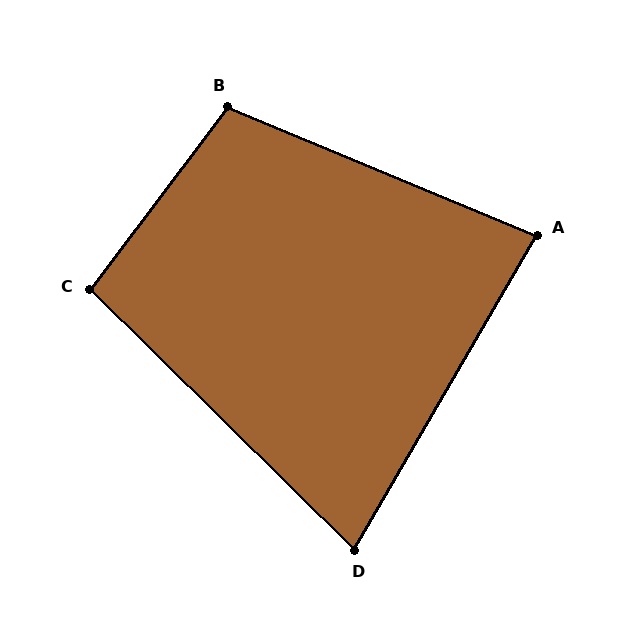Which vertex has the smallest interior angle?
D, at approximately 76 degrees.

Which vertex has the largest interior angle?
B, at approximately 104 degrees.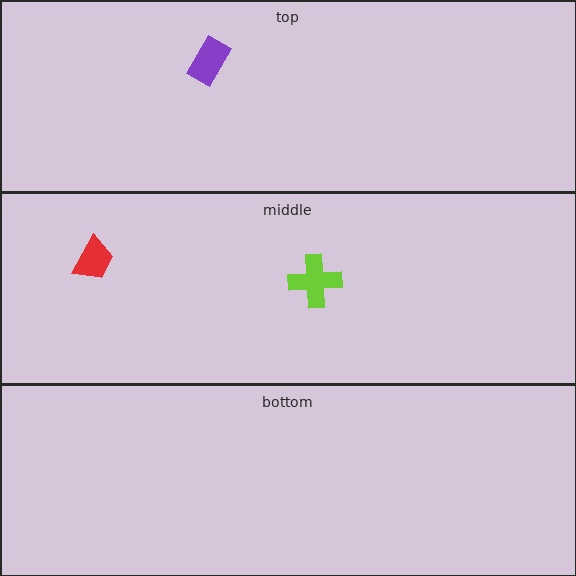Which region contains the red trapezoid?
The middle region.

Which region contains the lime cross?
The middle region.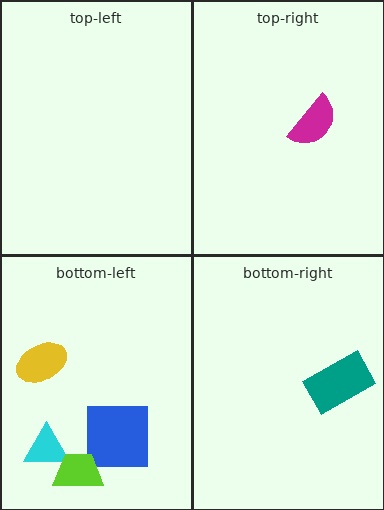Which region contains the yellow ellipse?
The bottom-left region.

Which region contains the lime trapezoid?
The bottom-left region.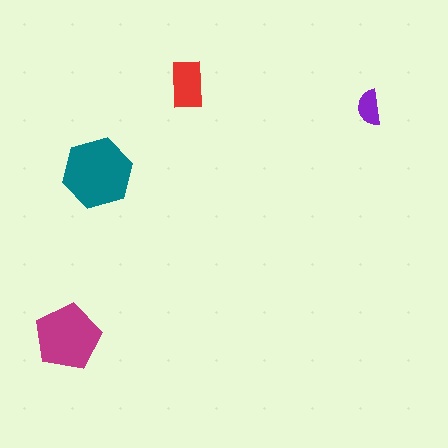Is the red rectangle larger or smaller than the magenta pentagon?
Smaller.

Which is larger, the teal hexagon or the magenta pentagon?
The teal hexagon.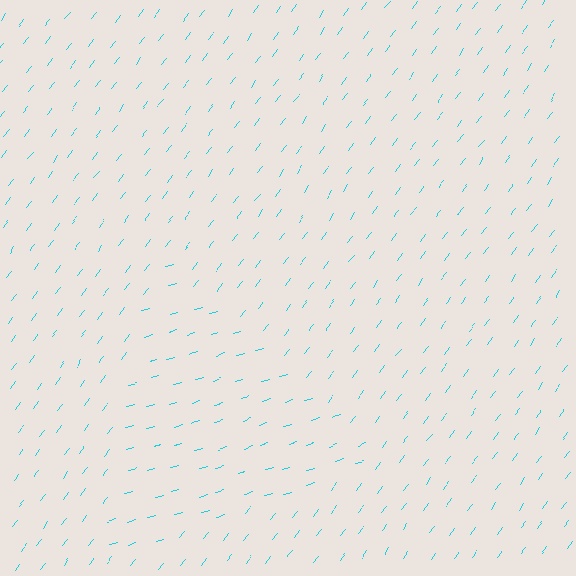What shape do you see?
I see a triangle.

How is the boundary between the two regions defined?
The boundary is defined purely by a change in line orientation (approximately 36 degrees difference). All lines are the same color and thickness.